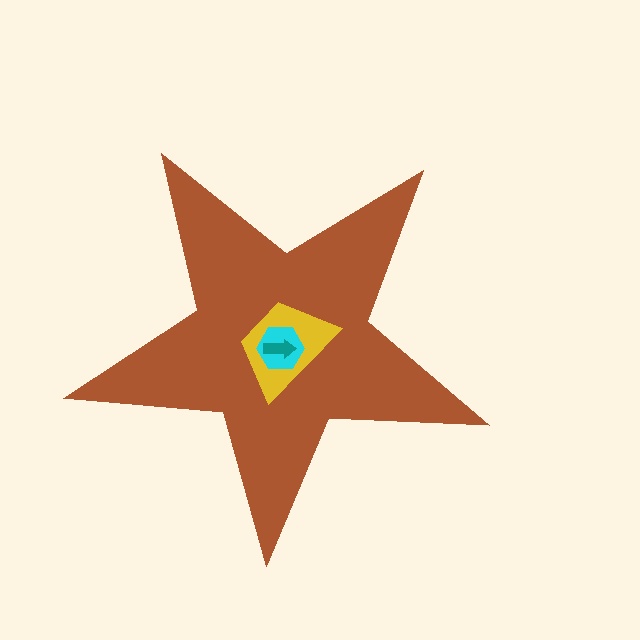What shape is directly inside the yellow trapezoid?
The cyan hexagon.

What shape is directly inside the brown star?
The yellow trapezoid.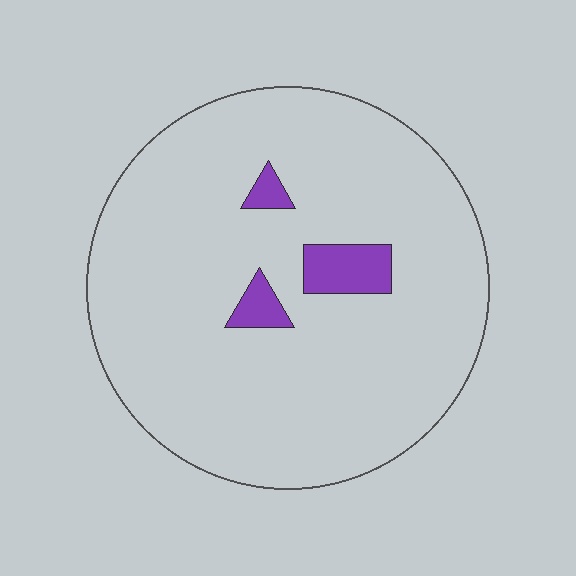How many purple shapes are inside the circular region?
3.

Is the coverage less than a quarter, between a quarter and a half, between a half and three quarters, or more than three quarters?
Less than a quarter.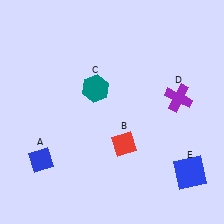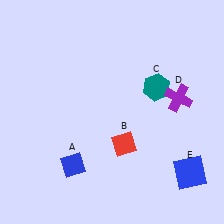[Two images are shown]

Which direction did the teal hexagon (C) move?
The teal hexagon (C) moved right.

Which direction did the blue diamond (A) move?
The blue diamond (A) moved right.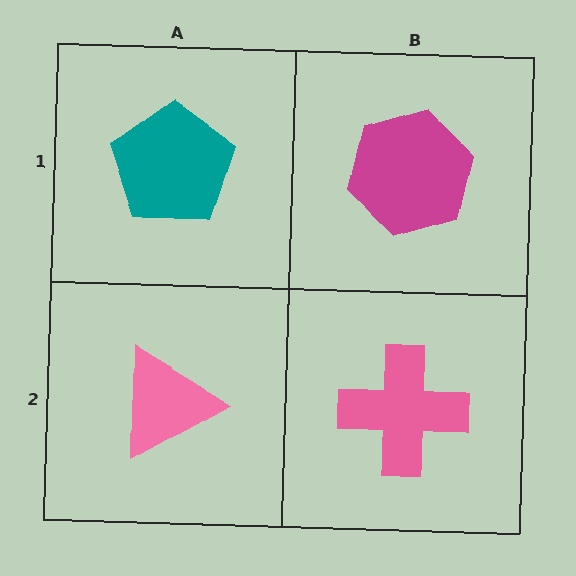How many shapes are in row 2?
2 shapes.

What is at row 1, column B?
A magenta hexagon.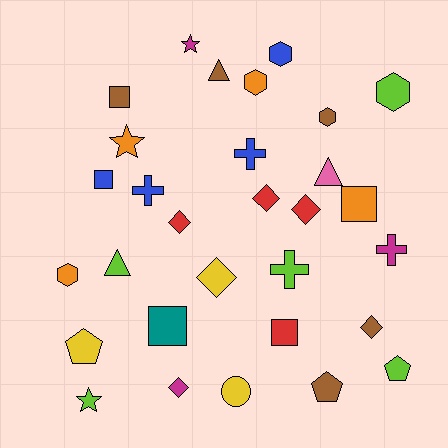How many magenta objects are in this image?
There are 3 magenta objects.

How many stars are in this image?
There are 3 stars.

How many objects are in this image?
There are 30 objects.